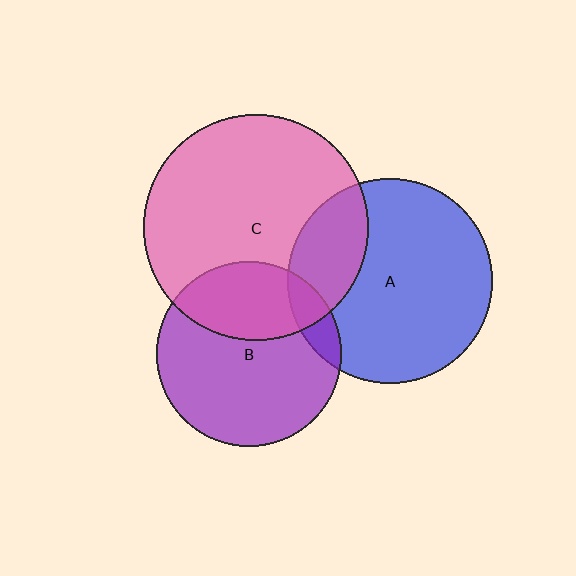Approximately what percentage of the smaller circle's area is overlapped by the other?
Approximately 10%.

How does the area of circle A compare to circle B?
Approximately 1.2 times.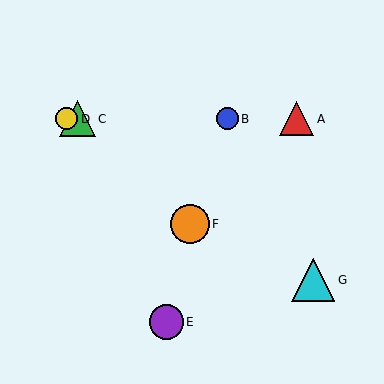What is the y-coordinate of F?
Object F is at y≈224.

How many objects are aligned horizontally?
4 objects (A, B, C, D) are aligned horizontally.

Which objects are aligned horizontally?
Objects A, B, C, D are aligned horizontally.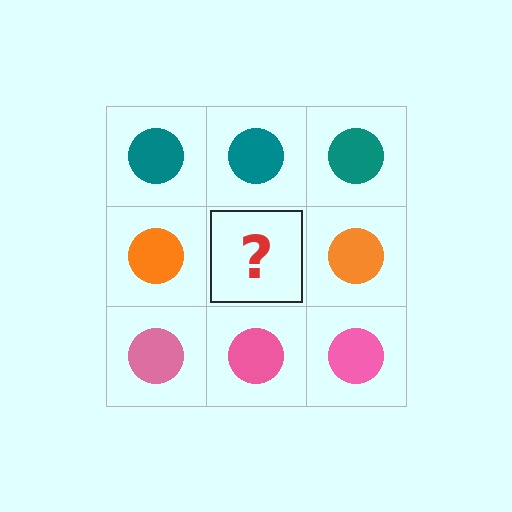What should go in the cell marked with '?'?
The missing cell should contain an orange circle.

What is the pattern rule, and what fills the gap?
The rule is that each row has a consistent color. The gap should be filled with an orange circle.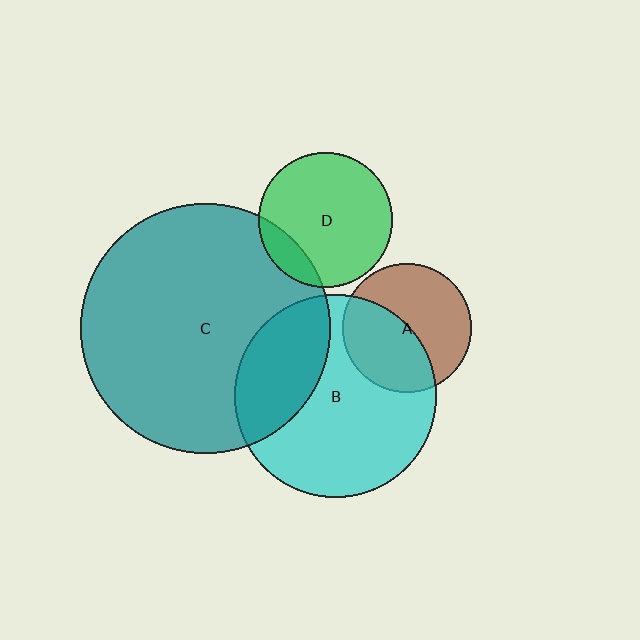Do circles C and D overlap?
Yes.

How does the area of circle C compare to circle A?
Approximately 3.7 times.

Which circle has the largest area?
Circle C (teal).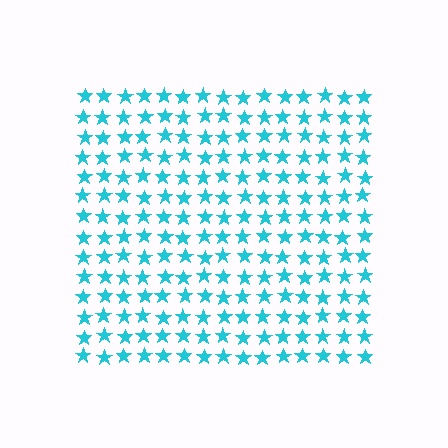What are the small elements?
The small elements are stars.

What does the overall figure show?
The overall figure shows a square.